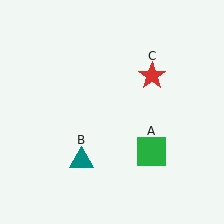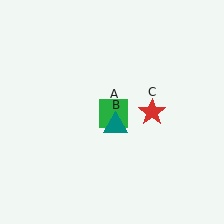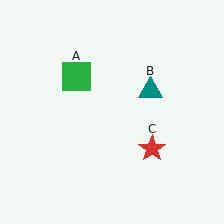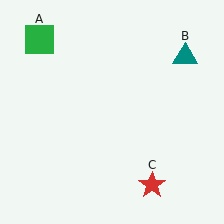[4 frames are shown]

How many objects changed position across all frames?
3 objects changed position: green square (object A), teal triangle (object B), red star (object C).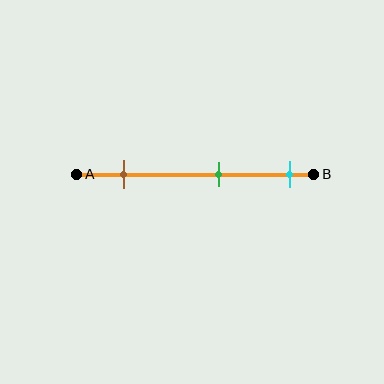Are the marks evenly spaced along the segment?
Yes, the marks are approximately evenly spaced.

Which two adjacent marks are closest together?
The green and cyan marks are the closest adjacent pair.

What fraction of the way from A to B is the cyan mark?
The cyan mark is approximately 90% (0.9) of the way from A to B.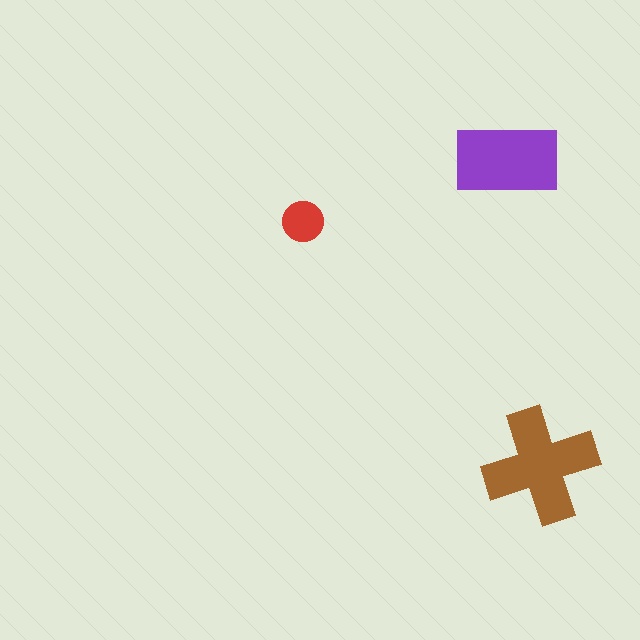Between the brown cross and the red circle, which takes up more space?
The brown cross.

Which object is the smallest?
The red circle.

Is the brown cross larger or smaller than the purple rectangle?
Larger.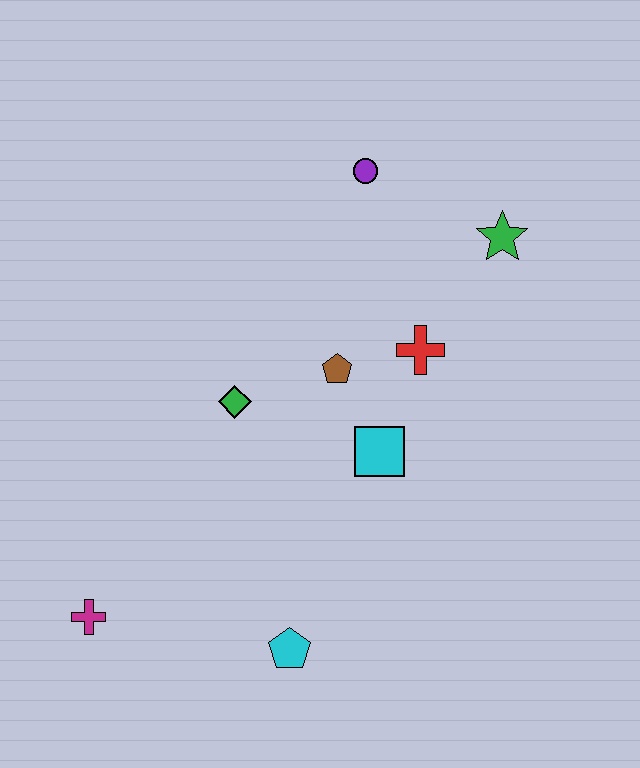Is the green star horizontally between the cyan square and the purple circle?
No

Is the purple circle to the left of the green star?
Yes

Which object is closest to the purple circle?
The green star is closest to the purple circle.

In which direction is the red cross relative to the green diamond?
The red cross is to the right of the green diamond.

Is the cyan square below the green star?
Yes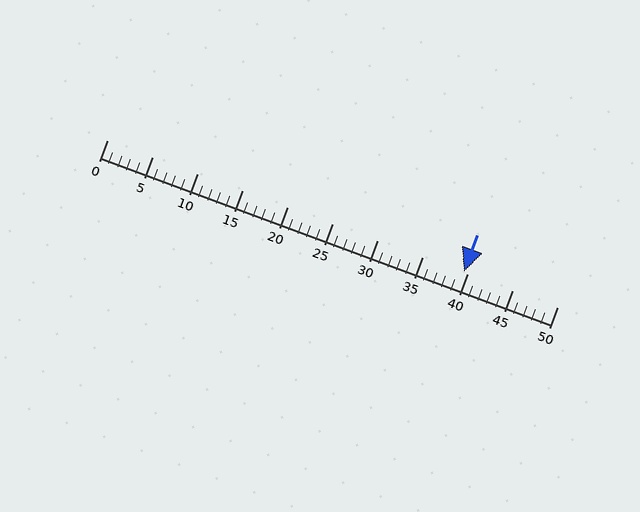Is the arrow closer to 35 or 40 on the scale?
The arrow is closer to 40.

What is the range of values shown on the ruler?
The ruler shows values from 0 to 50.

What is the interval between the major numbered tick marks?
The major tick marks are spaced 5 units apart.